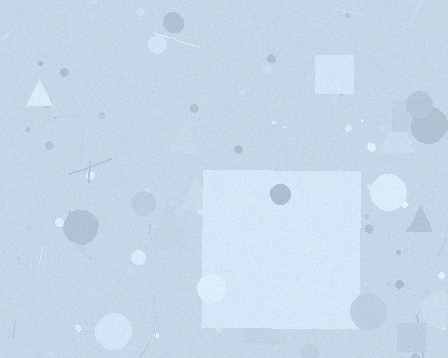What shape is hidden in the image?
A square is hidden in the image.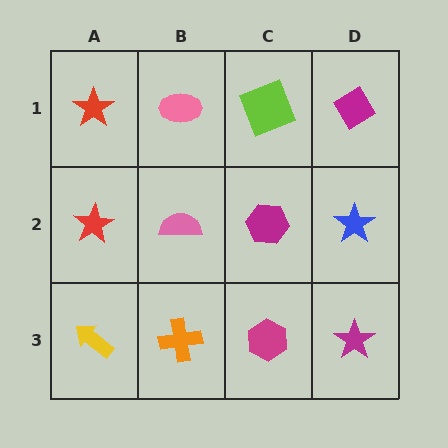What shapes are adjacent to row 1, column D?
A blue star (row 2, column D), a lime square (row 1, column C).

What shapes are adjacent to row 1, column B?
A pink semicircle (row 2, column B), a red star (row 1, column A), a lime square (row 1, column C).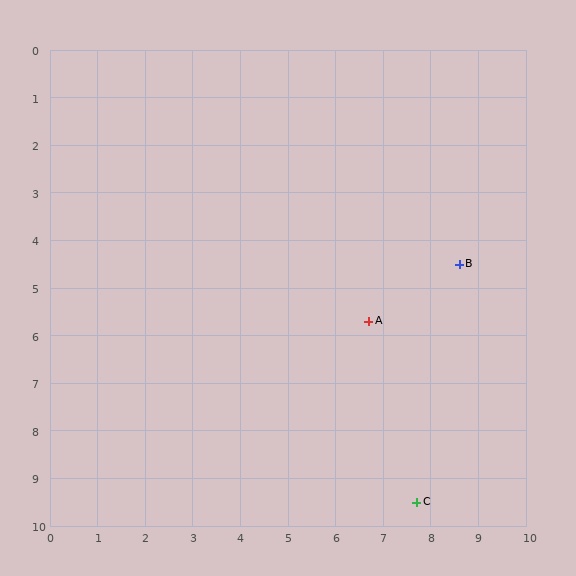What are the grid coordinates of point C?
Point C is at approximately (7.7, 9.5).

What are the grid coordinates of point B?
Point B is at approximately (8.6, 4.5).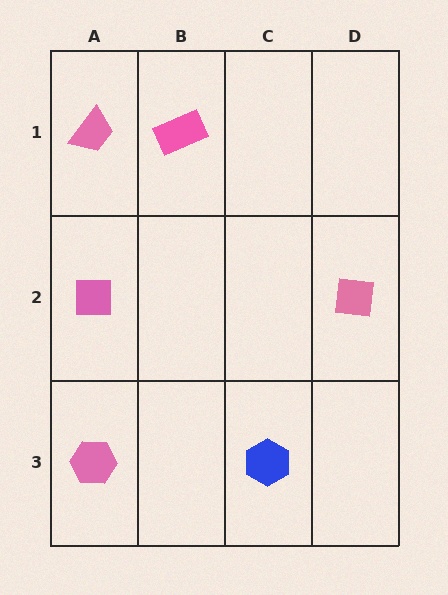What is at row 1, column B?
A pink rectangle.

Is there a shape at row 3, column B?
No, that cell is empty.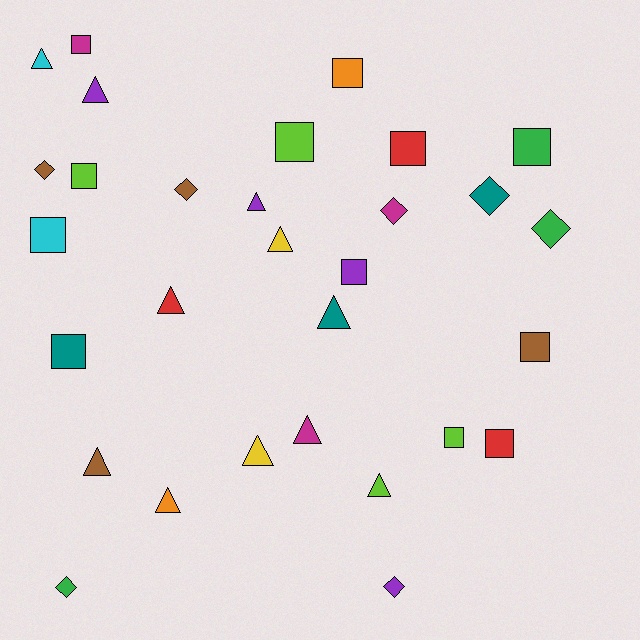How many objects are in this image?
There are 30 objects.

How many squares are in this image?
There are 12 squares.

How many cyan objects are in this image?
There are 2 cyan objects.